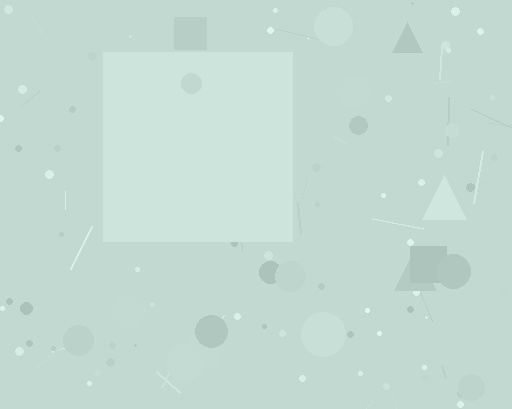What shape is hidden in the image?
A square is hidden in the image.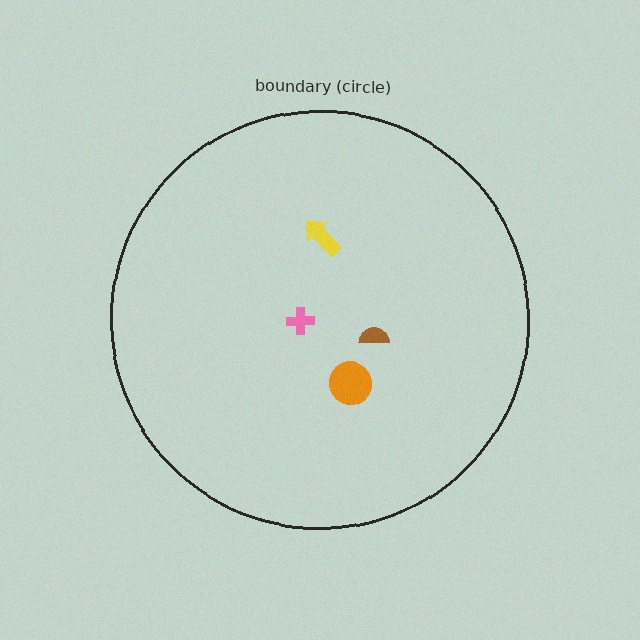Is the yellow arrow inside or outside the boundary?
Inside.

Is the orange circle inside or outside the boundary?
Inside.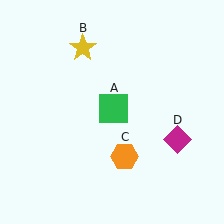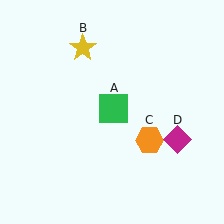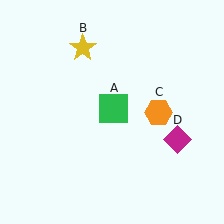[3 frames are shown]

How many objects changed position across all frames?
1 object changed position: orange hexagon (object C).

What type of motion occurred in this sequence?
The orange hexagon (object C) rotated counterclockwise around the center of the scene.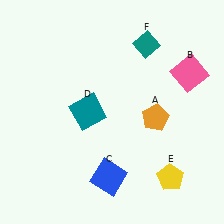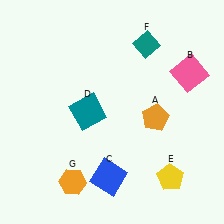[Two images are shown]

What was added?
An orange hexagon (G) was added in Image 2.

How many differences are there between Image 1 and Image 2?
There is 1 difference between the two images.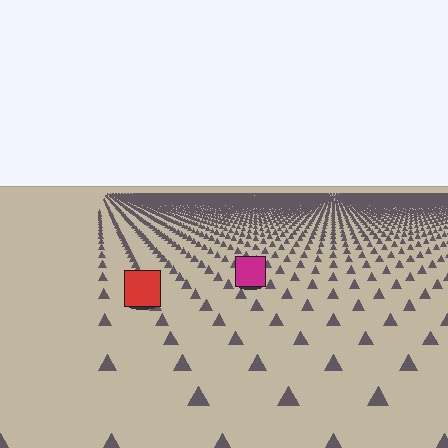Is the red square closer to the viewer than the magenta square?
Yes. The red square is closer — you can tell from the texture gradient: the ground texture is coarser near it.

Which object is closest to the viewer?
The red square is closest. The texture marks near it are larger and more spread out.